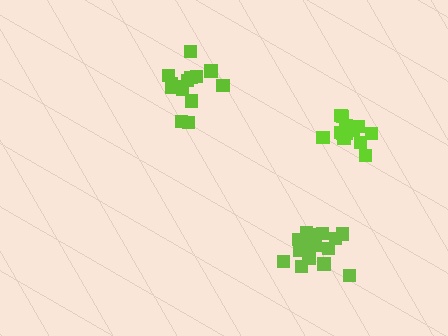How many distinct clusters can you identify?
There are 3 distinct clusters.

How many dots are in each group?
Group 1: 15 dots, Group 2: 14 dots, Group 3: 17 dots (46 total).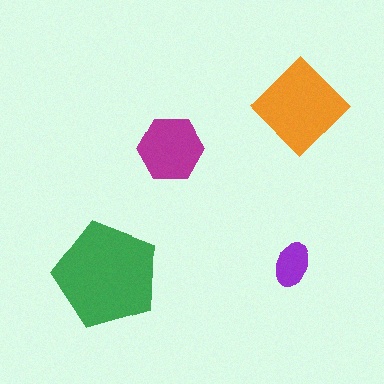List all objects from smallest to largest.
The purple ellipse, the magenta hexagon, the orange diamond, the green pentagon.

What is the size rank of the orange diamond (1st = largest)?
2nd.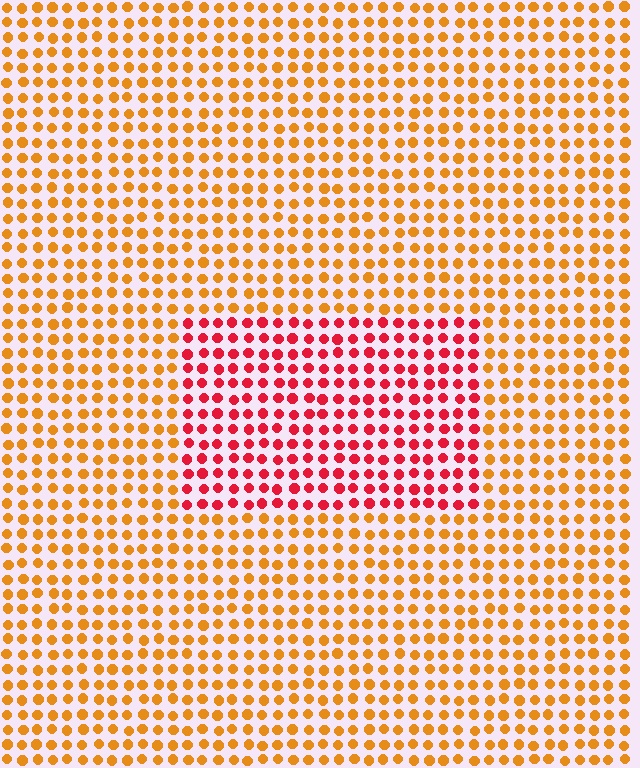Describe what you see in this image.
The image is filled with small orange elements in a uniform arrangement. A rectangle-shaped region is visible where the elements are tinted to a slightly different hue, forming a subtle color boundary.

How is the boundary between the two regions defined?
The boundary is defined purely by a slight shift in hue (about 44 degrees). Spacing, size, and orientation are identical on both sides.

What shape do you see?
I see a rectangle.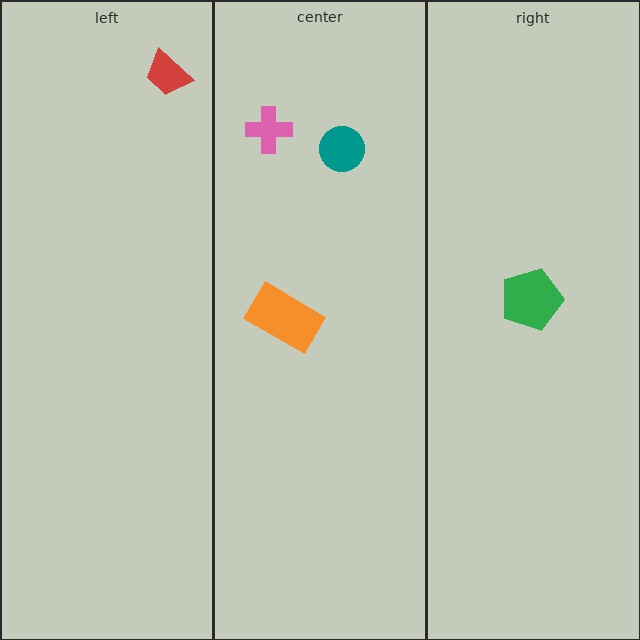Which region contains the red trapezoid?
The left region.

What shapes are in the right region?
The green pentagon.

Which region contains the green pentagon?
The right region.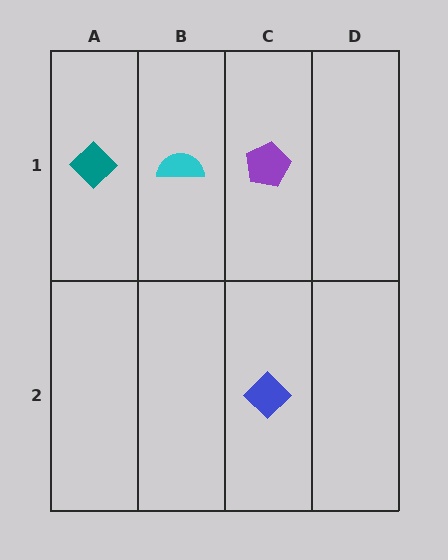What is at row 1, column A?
A teal diamond.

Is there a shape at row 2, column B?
No, that cell is empty.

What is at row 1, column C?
A purple pentagon.